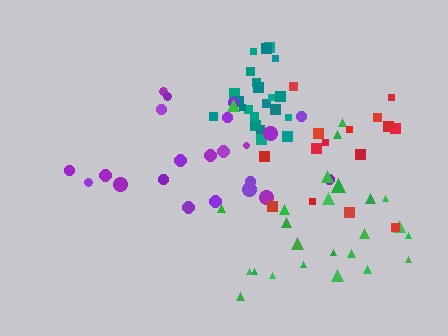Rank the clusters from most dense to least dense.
teal, purple, green, red.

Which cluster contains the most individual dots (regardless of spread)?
Green (25).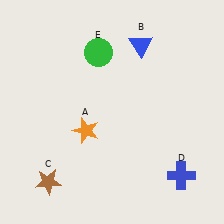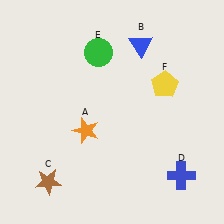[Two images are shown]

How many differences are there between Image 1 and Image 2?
There is 1 difference between the two images.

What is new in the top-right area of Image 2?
A yellow pentagon (F) was added in the top-right area of Image 2.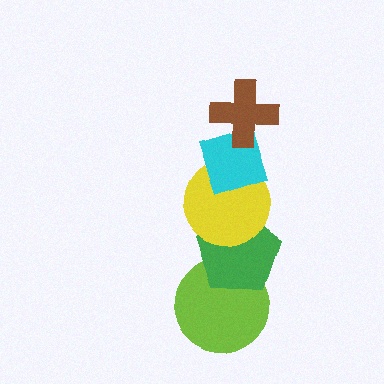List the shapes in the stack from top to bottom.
From top to bottom: the brown cross, the cyan diamond, the yellow circle, the green pentagon, the lime circle.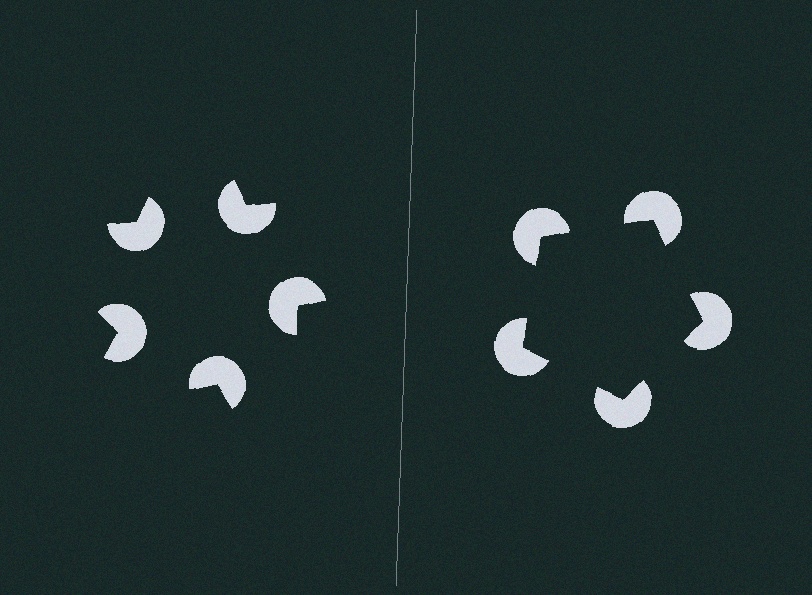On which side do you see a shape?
An illusory pentagon appears on the right side. On the left side the wedge cuts are rotated, so no coherent shape forms.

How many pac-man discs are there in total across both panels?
10 — 5 on each side.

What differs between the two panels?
The pac-man discs are positioned identically on both sides; only the wedge orientations differ. On the right they align to a pentagon; on the left they are misaligned.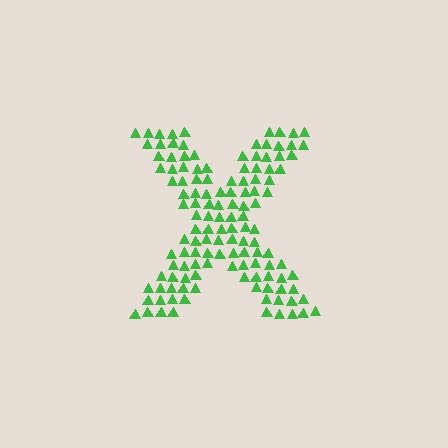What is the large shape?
The large shape is the letter X.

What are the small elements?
The small elements are triangles.